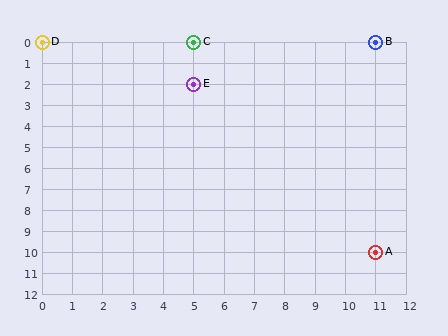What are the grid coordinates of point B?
Point B is at grid coordinates (11, 0).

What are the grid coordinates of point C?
Point C is at grid coordinates (5, 0).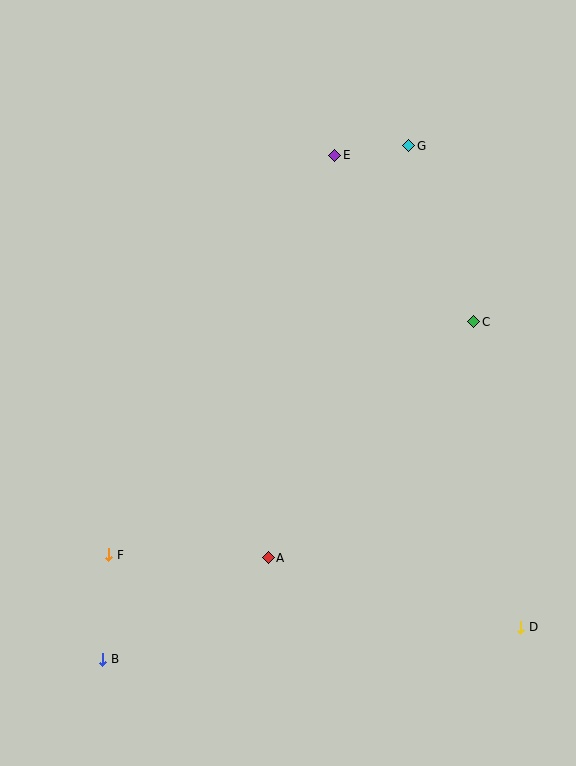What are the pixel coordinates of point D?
Point D is at (521, 627).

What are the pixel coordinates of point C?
Point C is at (474, 322).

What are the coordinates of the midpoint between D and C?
The midpoint between D and C is at (497, 474).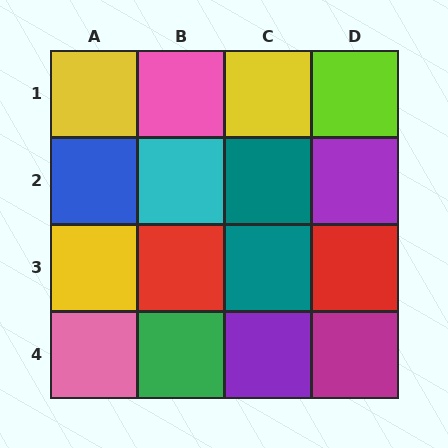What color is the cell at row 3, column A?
Yellow.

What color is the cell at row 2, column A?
Blue.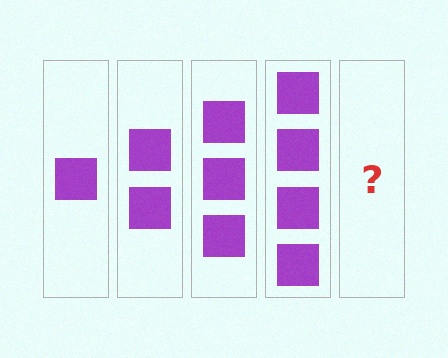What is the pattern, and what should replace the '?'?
The pattern is that each step adds one more square. The '?' should be 5 squares.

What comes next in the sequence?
The next element should be 5 squares.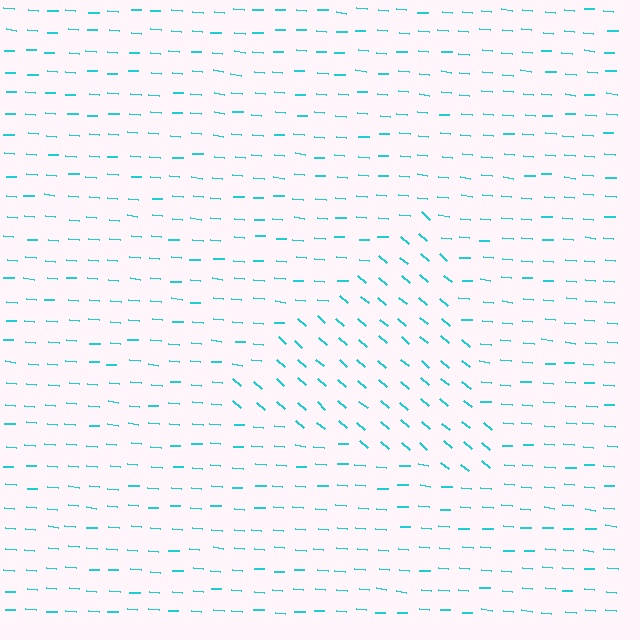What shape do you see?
I see a triangle.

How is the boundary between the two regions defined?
The boundary is defined purely by a change in line orientation (approximately 36 degrees difference). All lines are the same color and thickness.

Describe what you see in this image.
The image is filled with small cyan line segments. A triangle region in the image has lines oriented differently from the surrounding lines, creating a visible texture boundary.